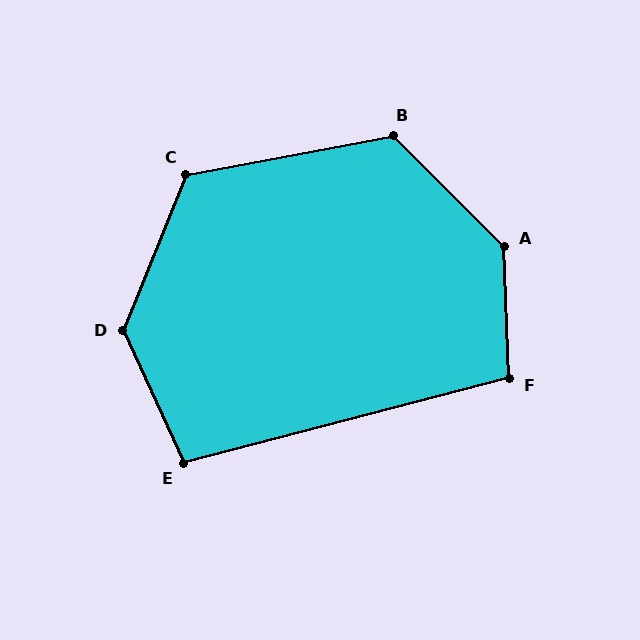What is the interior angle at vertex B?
Approximately 125 degrees (obtuse).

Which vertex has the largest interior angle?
A, at approximately 137 degrees.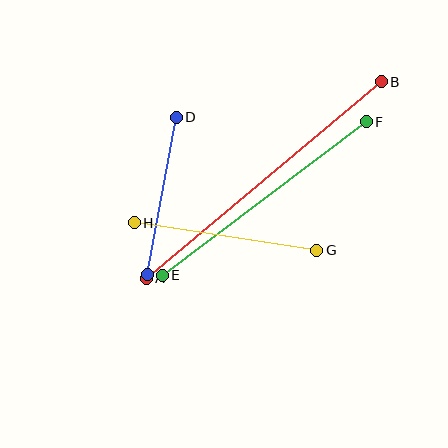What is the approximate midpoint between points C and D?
The midpoint is at approximately (162, 196) pixels.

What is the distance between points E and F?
The distance is approximately 256 pixels.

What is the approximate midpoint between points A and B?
The midpoint is at approximately (264, 180) pixels.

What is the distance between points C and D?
The distance is approximately 160 pixels.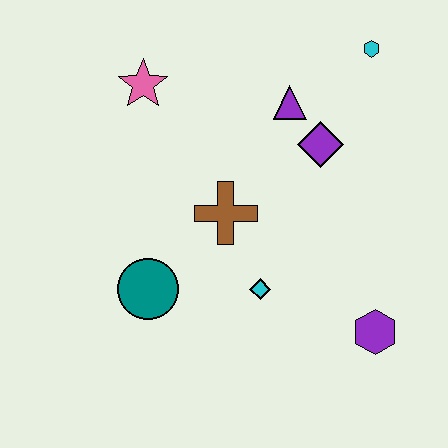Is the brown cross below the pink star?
Yes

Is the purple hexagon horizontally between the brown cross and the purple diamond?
No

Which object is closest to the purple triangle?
The purple diamond is closest to the purple triangle.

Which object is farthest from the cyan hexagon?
The teal circle is farthest from the cyan hexagon.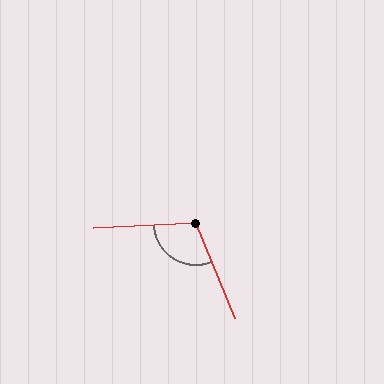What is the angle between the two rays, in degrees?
Approximately 110 degrees.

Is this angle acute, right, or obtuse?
It is obtuse.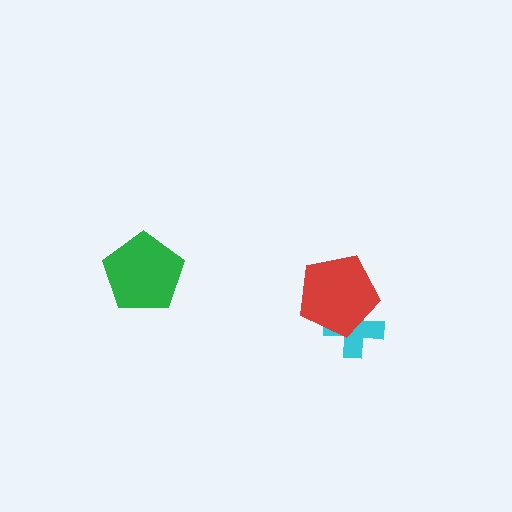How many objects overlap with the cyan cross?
1 object overlaps with the cyan cross.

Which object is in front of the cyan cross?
The red pentagon is in front of the cyan cross.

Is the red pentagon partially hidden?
No, no other shape covers it.